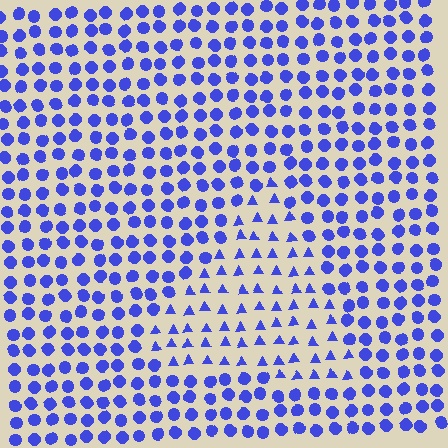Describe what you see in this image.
The image is filled with small blue elements arranged in a uniform grid. A triangle-shaped region contains triangles, while the surrounding area contains circles. The boundary is defined purely by the change in element shape.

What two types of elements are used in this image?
The image uses triangles inside the triangle region and circles outside it.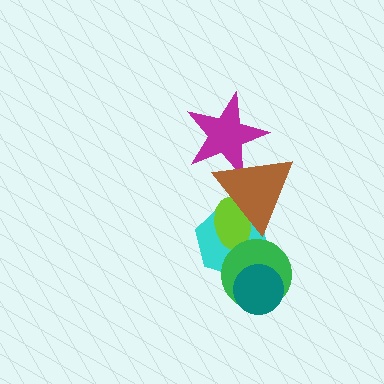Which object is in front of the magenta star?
The brown triangle is in front of the magenta star.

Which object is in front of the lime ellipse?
The brown triangle is in front of the lime ellipse.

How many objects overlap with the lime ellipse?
2 objects overlap with the lime ellipse.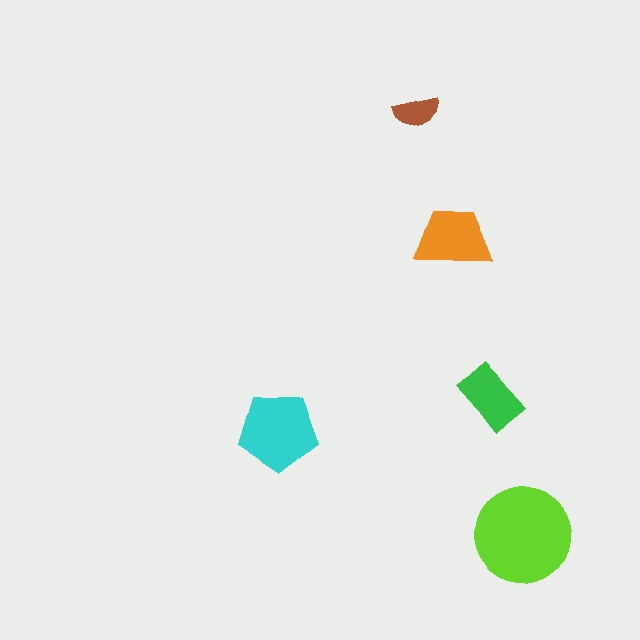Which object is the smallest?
The brown semicircle.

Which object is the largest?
The lime circle.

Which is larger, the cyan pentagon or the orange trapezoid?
The cyan pentagon.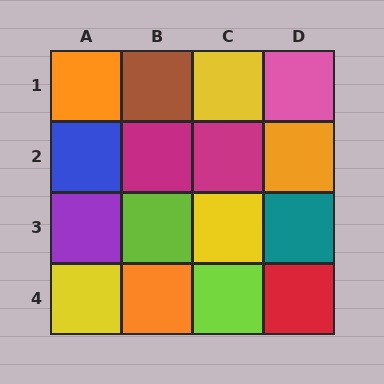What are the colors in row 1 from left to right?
Orange, brown, yellow, pink.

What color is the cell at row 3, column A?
Purple.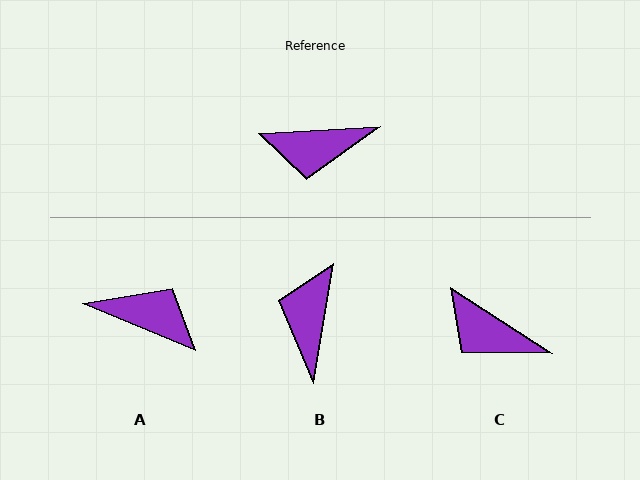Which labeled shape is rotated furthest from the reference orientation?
A, about 154 degrees away.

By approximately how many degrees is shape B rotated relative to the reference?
Approximately 103 degrees clockwise.